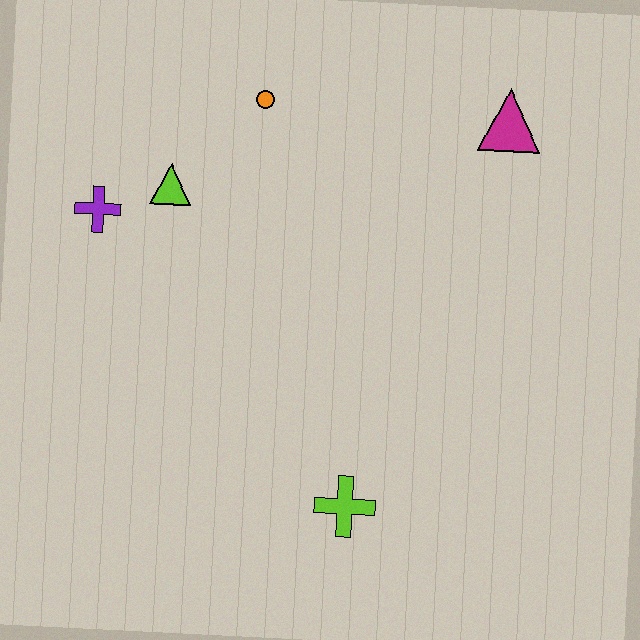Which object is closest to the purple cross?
The lime triangle is closest to the purple cross.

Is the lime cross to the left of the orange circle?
No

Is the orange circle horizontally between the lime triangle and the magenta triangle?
Yes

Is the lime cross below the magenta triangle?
Yes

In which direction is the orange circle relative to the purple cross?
The orange circle is to the right of the purple cross.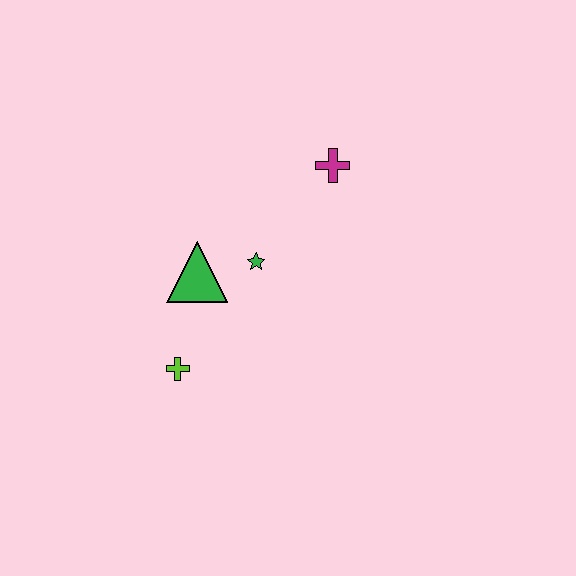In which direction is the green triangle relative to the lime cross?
The green triangle is above the lime cross.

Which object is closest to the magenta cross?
The green star is closest to the magenta cross.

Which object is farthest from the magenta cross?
The lime cross is farthest from the magenta cross.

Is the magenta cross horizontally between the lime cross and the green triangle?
No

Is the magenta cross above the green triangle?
Yes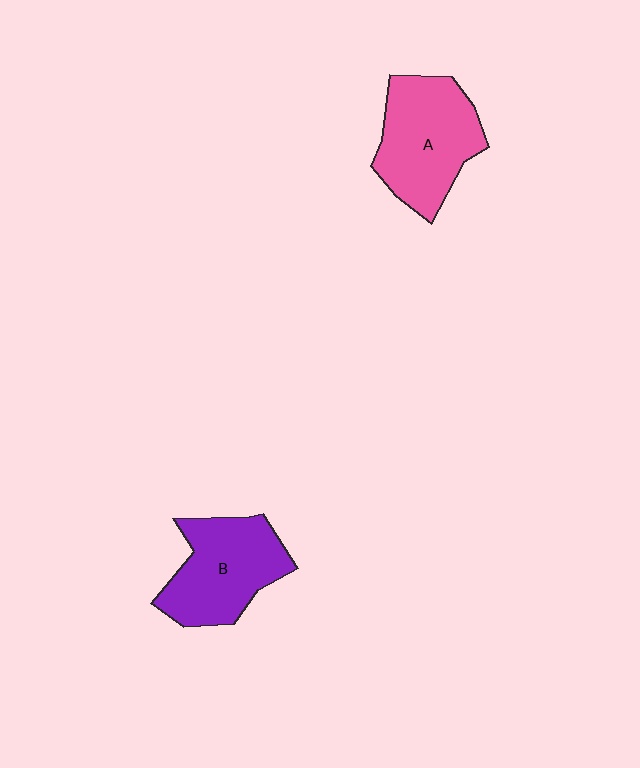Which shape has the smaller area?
Shape B (purple).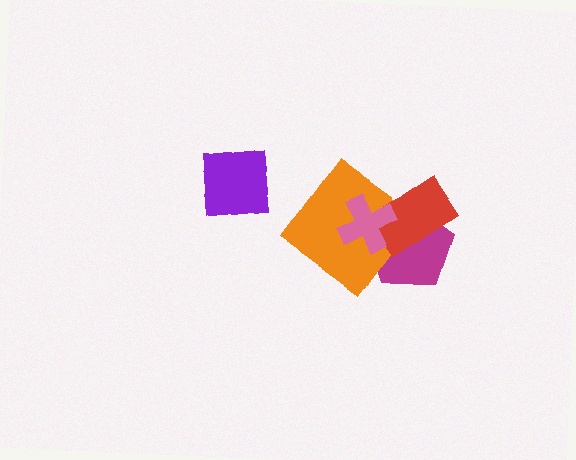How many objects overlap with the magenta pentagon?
3 objects overlap with the magenta pentagon.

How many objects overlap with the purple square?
0 objects overlap with the purple square.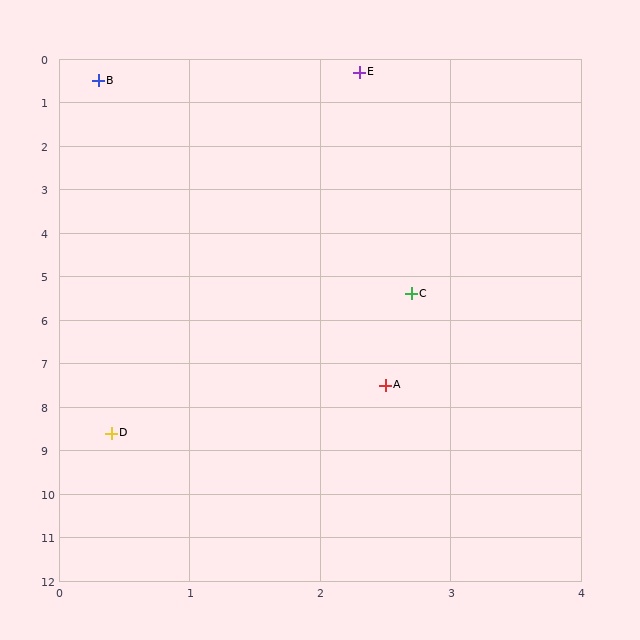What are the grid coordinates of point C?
Point C is at approximately (2.7, 5.4).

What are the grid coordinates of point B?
Point B is at approximately (0.3, 0.5).